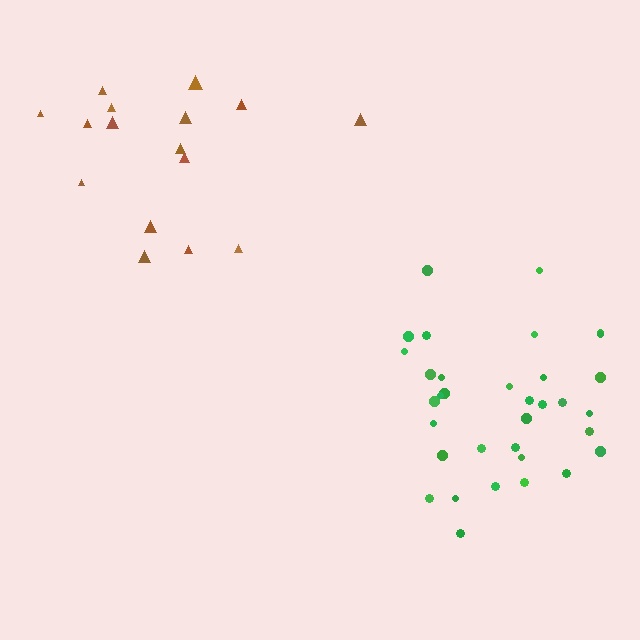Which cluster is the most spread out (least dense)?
Brown.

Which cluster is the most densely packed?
Green.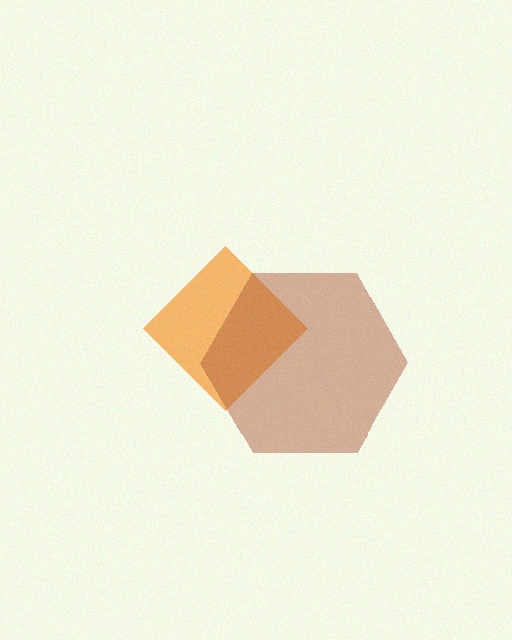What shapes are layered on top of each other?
The layered shapes are: an orange diamond, a brown hexagon.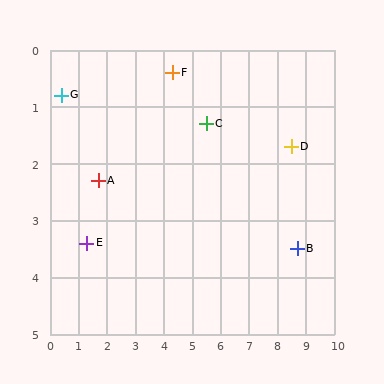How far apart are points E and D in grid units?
Points E and D are about 7.4 grid units apart.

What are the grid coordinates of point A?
Point A is at approximately (1.7, 2.3).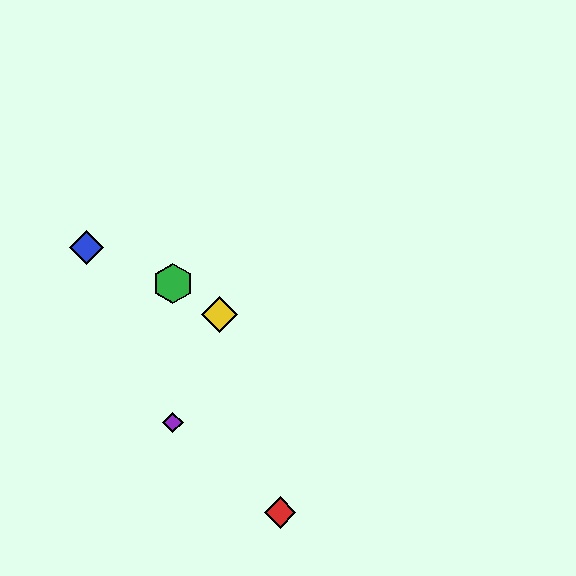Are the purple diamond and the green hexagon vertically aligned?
Yes, both are at x≈173.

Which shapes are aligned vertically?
The green hexagon, the purple diamond are aligned vertically.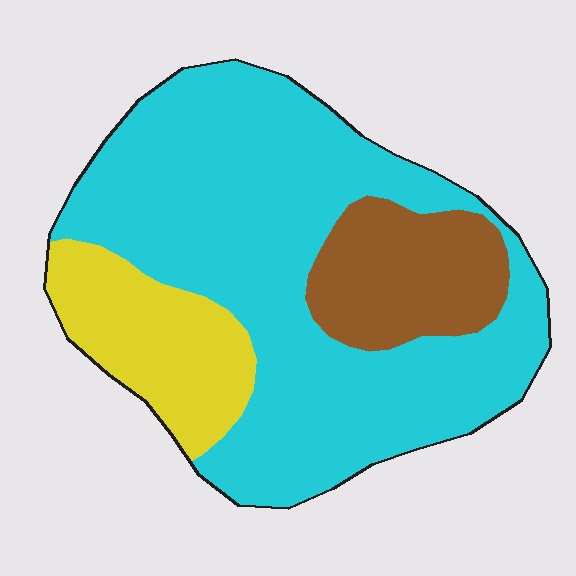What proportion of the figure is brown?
Brown covers around 15% of the figure.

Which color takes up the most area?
Cyan, at roughly 65%.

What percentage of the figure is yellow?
Yellow takes up less than a quarter of the figure.